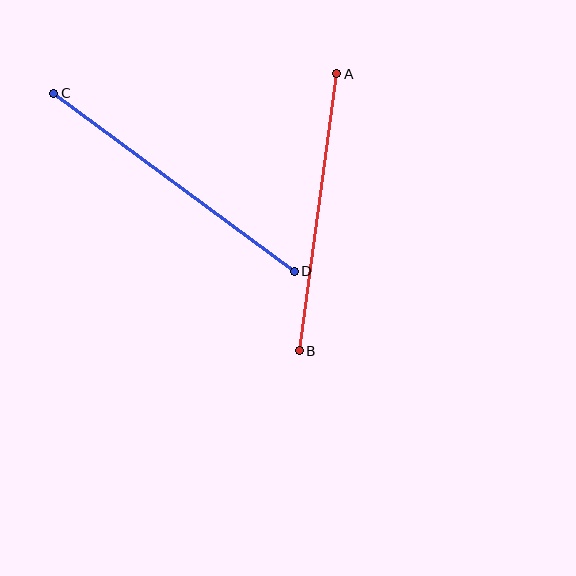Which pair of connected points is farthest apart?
Points C and D are farthest apart.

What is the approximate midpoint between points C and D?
The midpoint is at approximately (174, 182) pixels.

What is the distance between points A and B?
The distance is approximately 280 pixels.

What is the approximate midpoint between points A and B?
The midpoint is at approximately (318, 212) pixels.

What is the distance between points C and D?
The distance is approximately 299 pixels.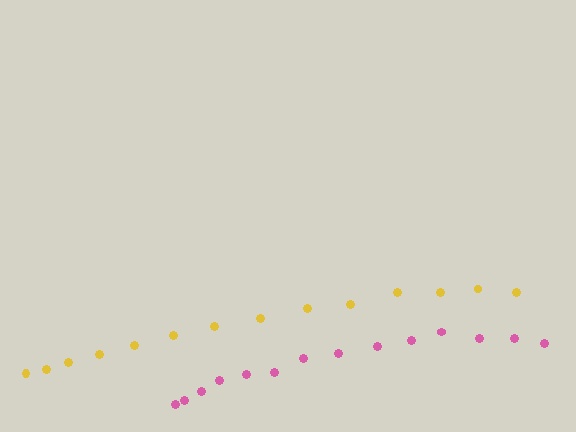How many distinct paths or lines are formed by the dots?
There are 2 distinct paths.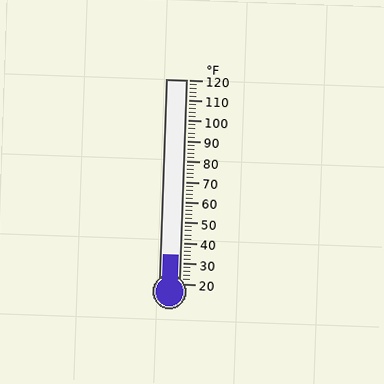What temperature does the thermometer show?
The thermometer shows approximately 34°F.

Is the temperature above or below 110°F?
The temperature is below 110°F.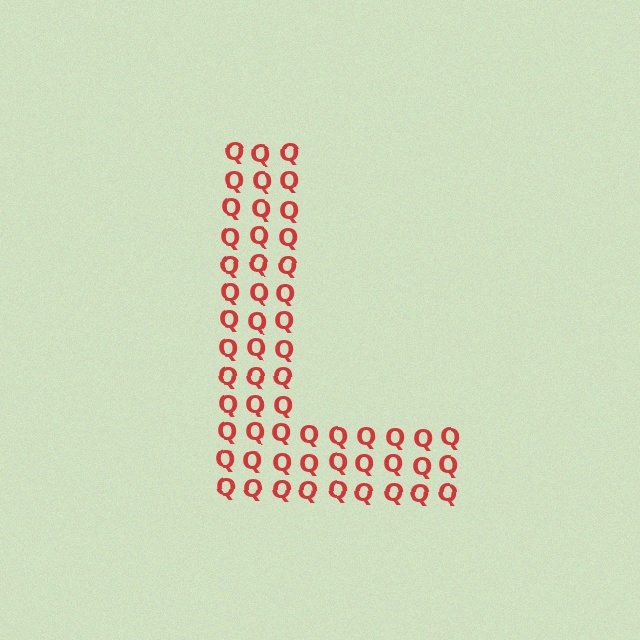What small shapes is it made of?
It is made of small letter Q's.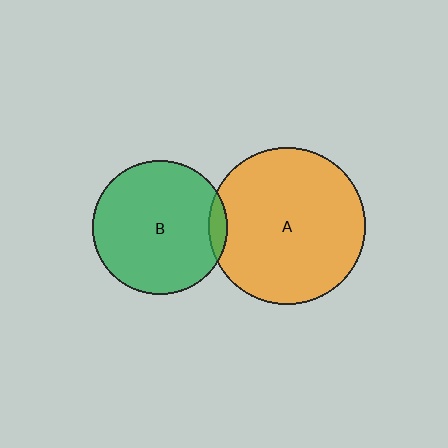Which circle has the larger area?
Circle A (orange).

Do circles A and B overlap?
Yes.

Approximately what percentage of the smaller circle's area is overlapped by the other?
Approximately 5%.